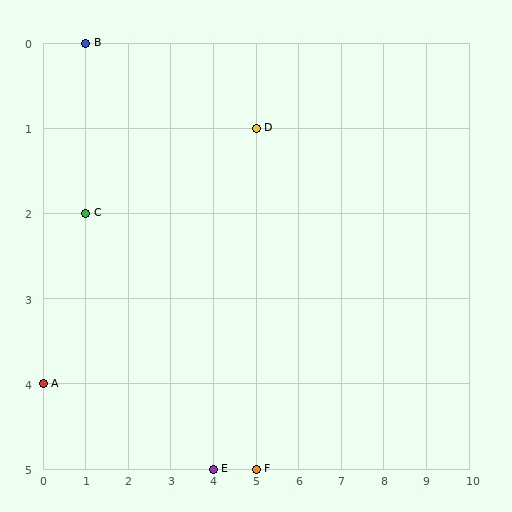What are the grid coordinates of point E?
Point E is at grid coordinates (4, 5).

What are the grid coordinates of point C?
Point C is at grid coordinates (1, 2).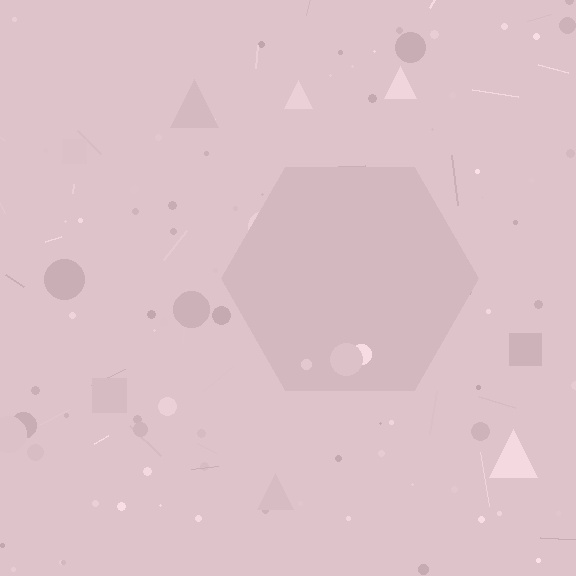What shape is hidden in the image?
A hexagon is hidden in the image.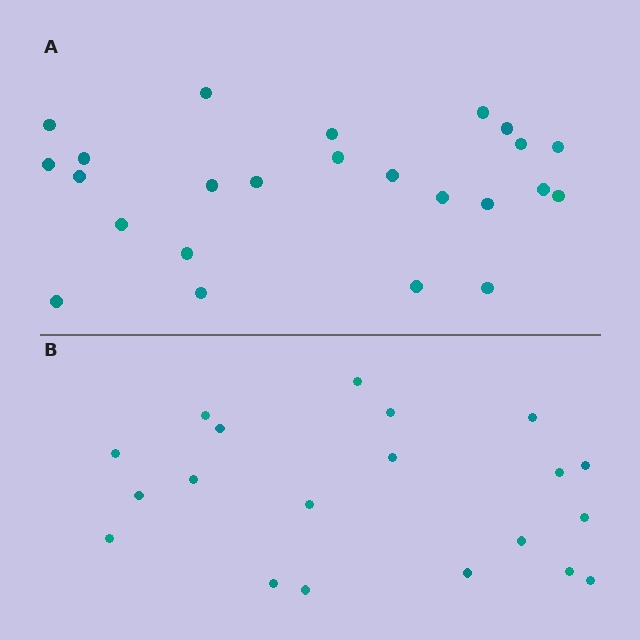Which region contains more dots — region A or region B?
Region A (the top region) has more dots.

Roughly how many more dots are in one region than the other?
Region A has about 4 more dots than region B.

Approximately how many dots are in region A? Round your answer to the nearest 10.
About 20 dots. (The exact count is 24, which rounds to 20.)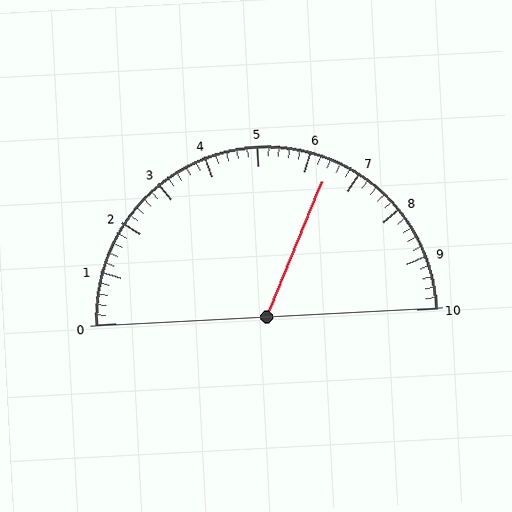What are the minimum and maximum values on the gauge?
The gauge ranges from 0 to 10.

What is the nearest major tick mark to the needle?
The nearest major tick mark is 6.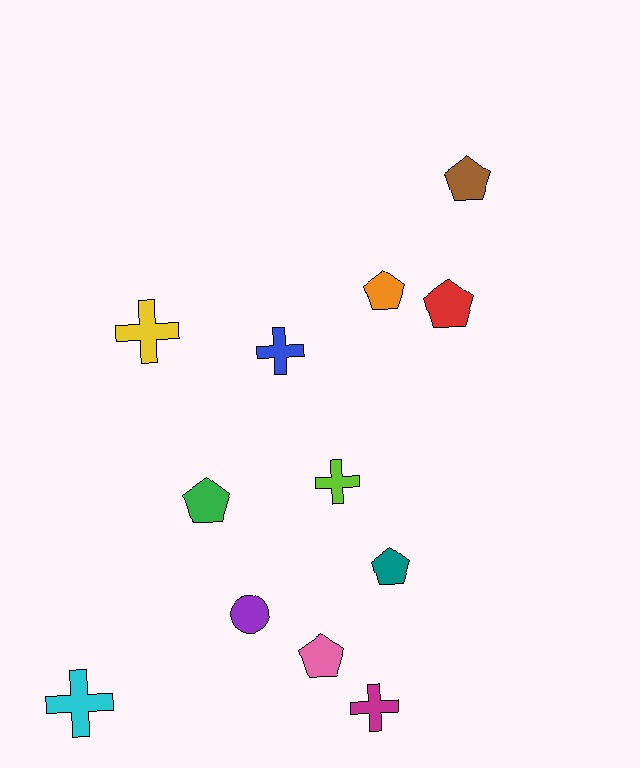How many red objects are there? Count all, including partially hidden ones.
There is 1 red object.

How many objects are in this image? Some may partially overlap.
There are 12 objects.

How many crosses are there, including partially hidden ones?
There are 5 crosses.